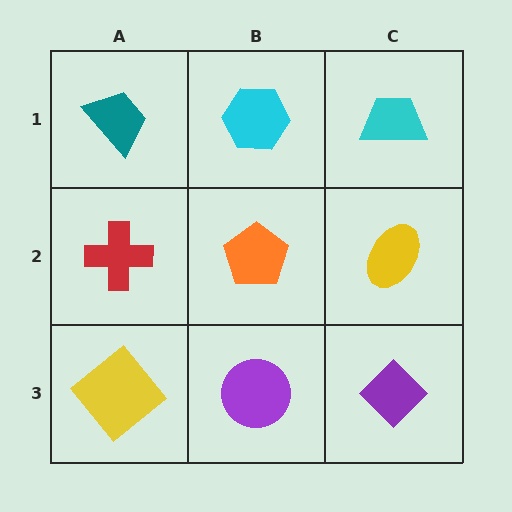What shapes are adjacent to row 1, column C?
A yellow ellipse (row 2, column C), a cyan hexagon (row 1, column B).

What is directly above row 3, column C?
A yellow ellipse.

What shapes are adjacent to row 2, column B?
A cyan hexagon (row 1, column B), a purple circle (row 3, column B), a red cross (row 2, column A), a yellow ellipse (row 2, column C).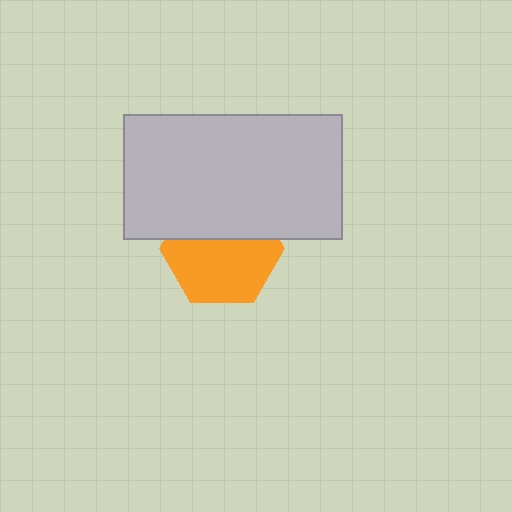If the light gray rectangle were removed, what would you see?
You would see the complete orange hexagon.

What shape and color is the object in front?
The object in front is a light gray rectangle.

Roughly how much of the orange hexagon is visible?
About half of it is visible (roughly 60%).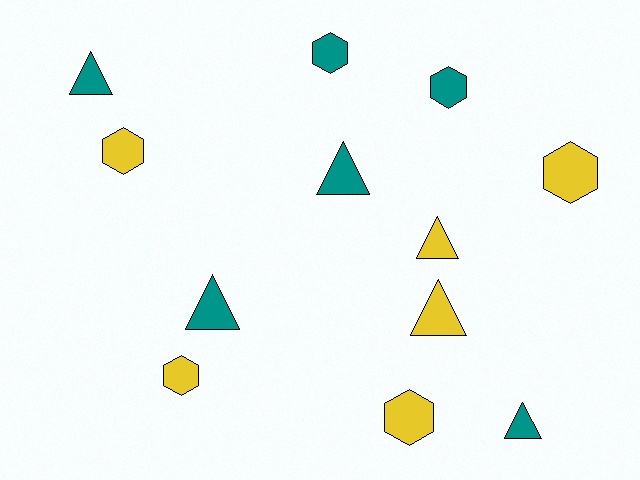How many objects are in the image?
There are 12 objects.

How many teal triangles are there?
There are 4 teal triangles.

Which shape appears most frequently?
Triangle, with 6 objects.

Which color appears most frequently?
Yellow, with 6 objects.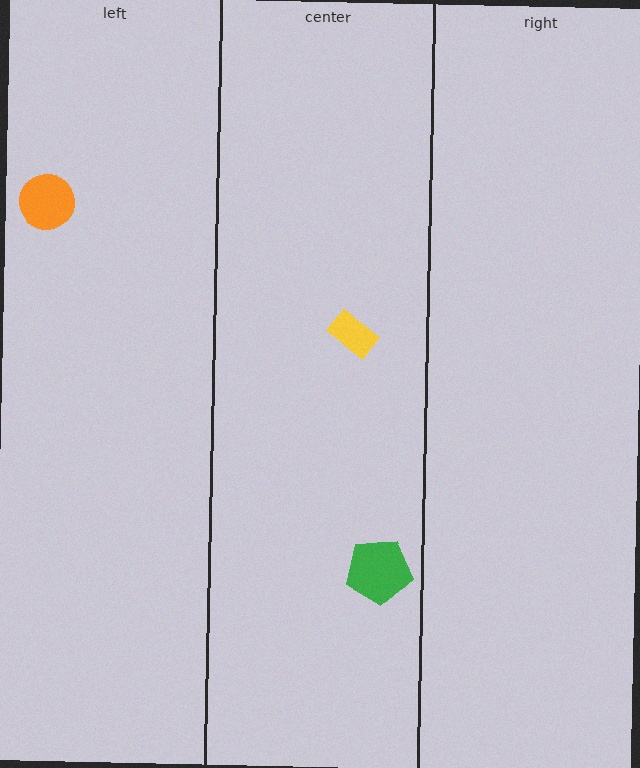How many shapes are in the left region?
1.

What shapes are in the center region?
The yellow rectangle, the green pentagon.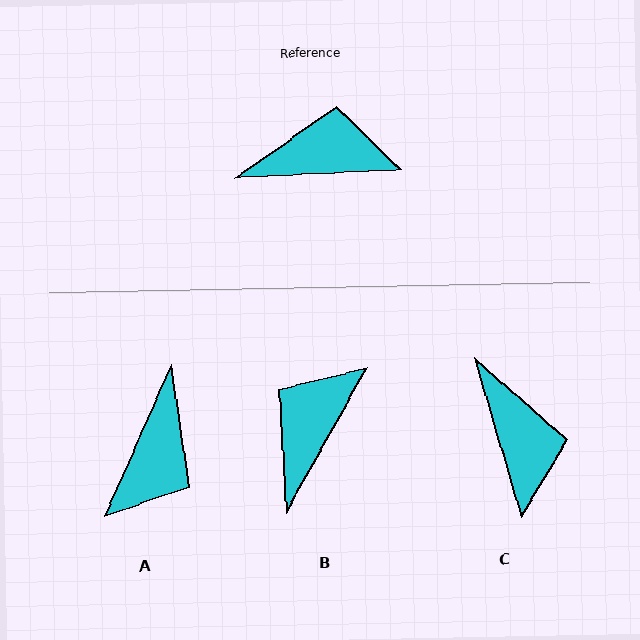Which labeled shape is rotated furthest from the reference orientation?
A, about 117 degrees away.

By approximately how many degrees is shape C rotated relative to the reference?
Approximately 77 degrees clockwise.